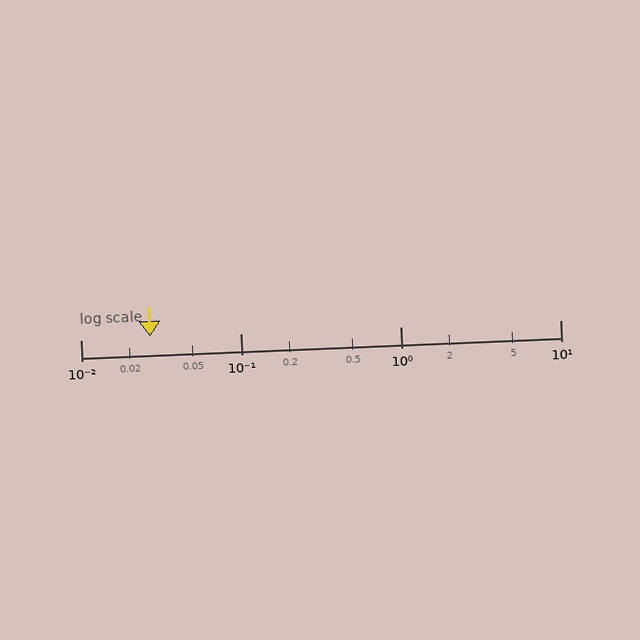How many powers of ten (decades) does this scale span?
The scale spans 3 decades, from 0.01 to 10.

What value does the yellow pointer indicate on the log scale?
The pointer indicates approximately 0.027.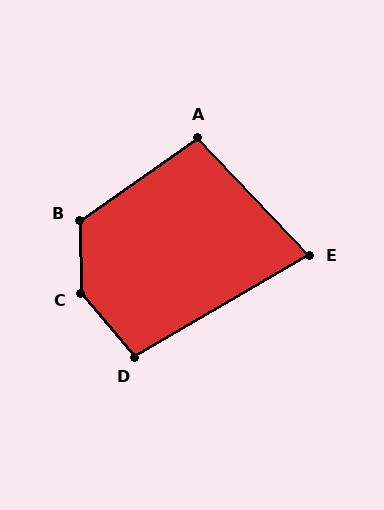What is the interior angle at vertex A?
Approximately 98 degrees (obtuse).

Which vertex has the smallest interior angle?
E, at approximately 77 degrees.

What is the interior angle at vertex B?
Approximately 124 degrees (obtuse).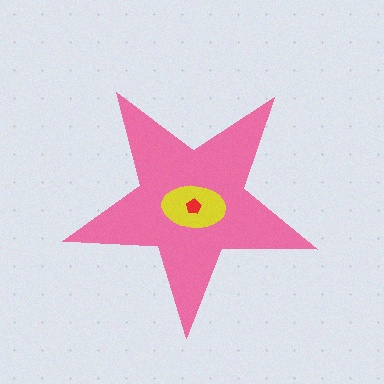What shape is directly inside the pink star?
The yellow ellipse.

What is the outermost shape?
The pink star.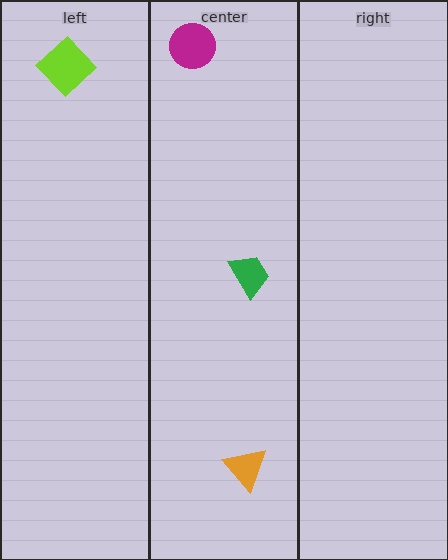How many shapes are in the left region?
1.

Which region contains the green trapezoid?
The center region.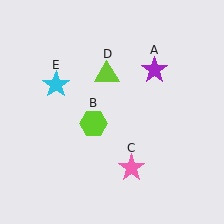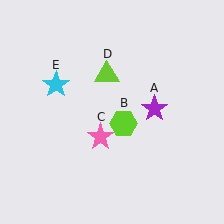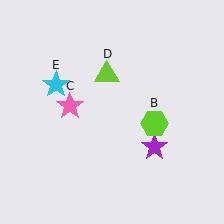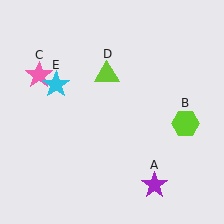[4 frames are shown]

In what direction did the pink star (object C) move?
The pink star (object C) moved up and to the left.